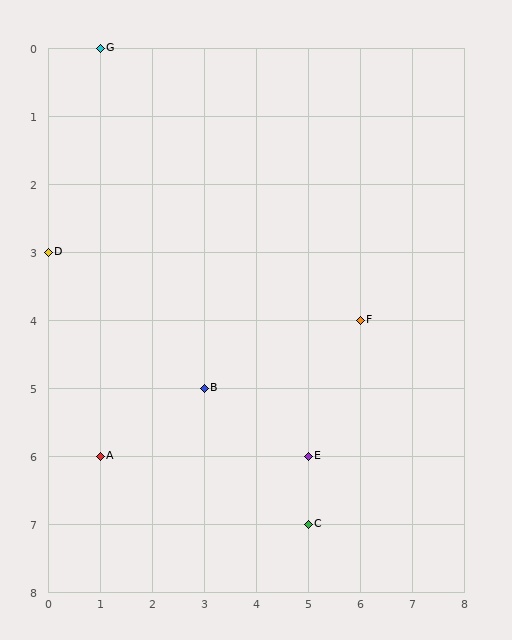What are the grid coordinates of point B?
Point B is at grid coordinates (3, 5).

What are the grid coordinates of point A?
Point A is at grid coordinates (1, 6).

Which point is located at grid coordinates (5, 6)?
Point E is at (5, 6).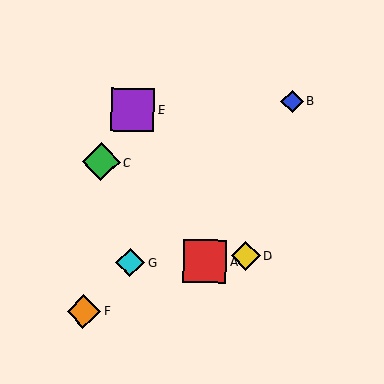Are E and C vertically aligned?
No, E is at x≈133 and C is at x≈101.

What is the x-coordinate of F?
Object F is at x≈84.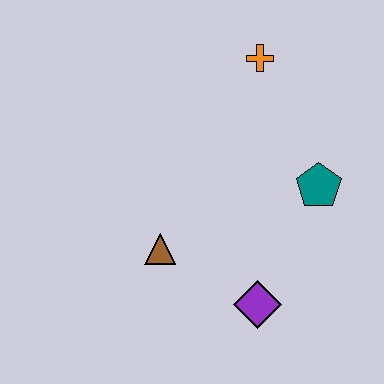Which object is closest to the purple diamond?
The brown triangle is closest to the purple diamond.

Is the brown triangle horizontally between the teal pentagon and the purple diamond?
No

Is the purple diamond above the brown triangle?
No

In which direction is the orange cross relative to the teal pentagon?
The orange cross is above the teal pentagon.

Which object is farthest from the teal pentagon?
The brown triangle is farthest from the teal pentagon.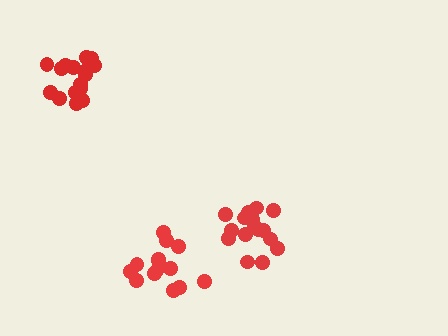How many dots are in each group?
Group 1: 17 dots, Group 2: 14 dots, Group 3: 16 dots (47 total).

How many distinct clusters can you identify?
There are 3 distinct clusters.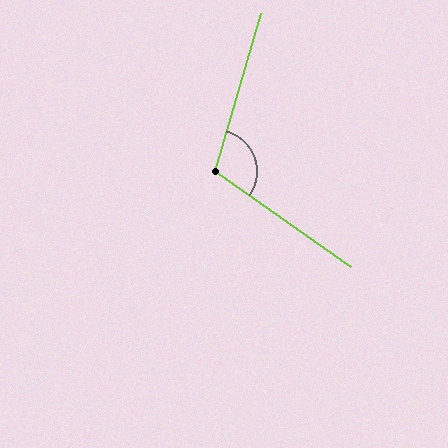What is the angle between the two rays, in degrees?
Approximately 109 degrees.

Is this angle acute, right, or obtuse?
It is obtuse.